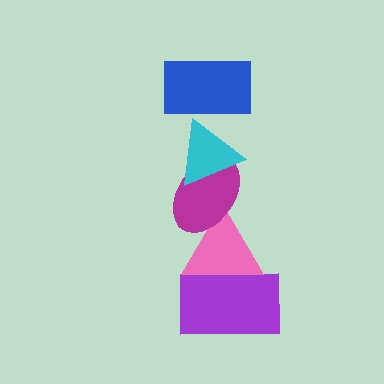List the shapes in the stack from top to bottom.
From top to bottom: the blue rectangle, the cyan triangle, the magenta ellipse, the pink triangle, the purple rectangle.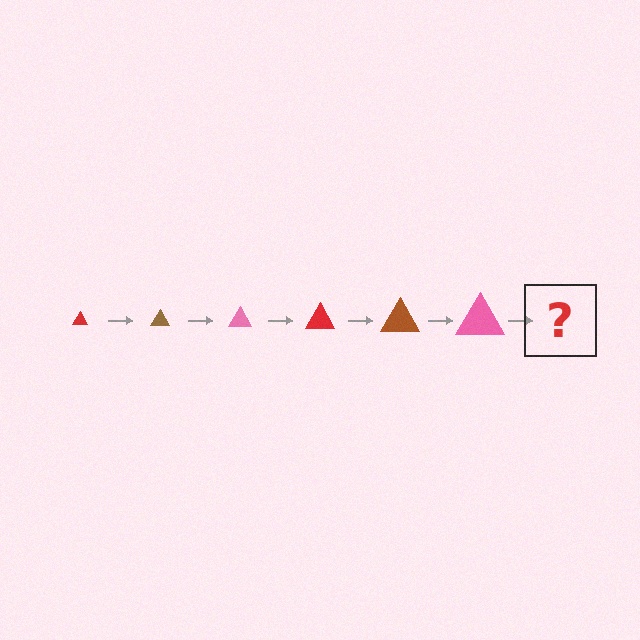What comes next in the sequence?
The next element should be a red triangle, larger than the previous one.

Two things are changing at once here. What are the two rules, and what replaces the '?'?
The two rules are that the triangle grows larger each step and the color cycles through red, brown, and pink. The '?' should be a red triangle, larger than the previous one.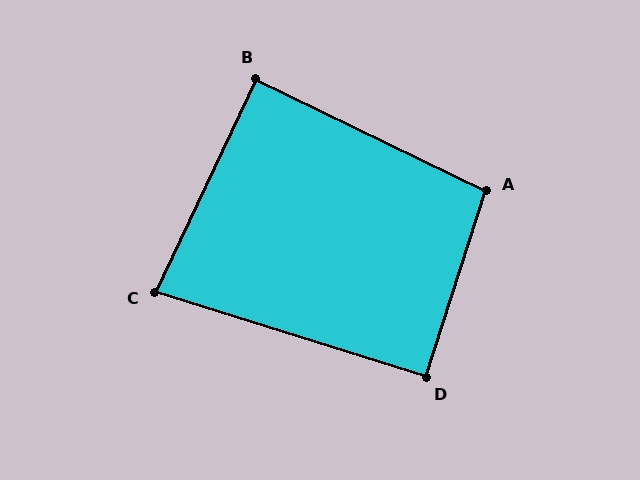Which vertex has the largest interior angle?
A, at approximately 98 degrees.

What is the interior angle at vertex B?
Approximately 89 degrees (approximately right).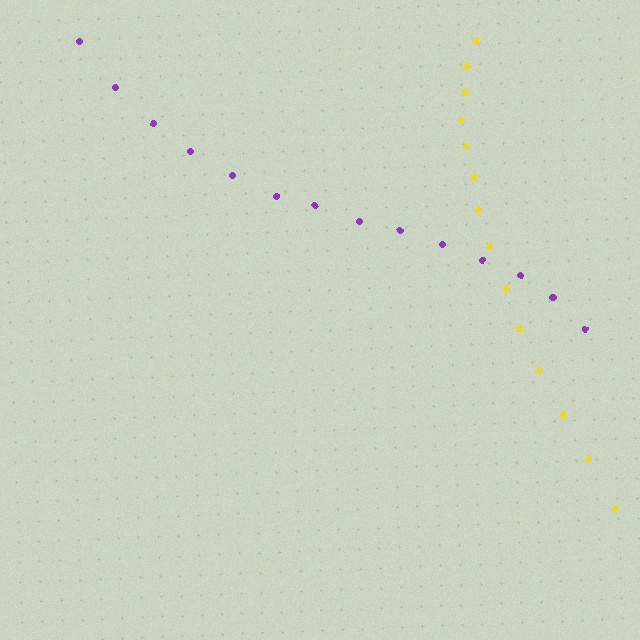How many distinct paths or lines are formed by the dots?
There are 2 distinct paths.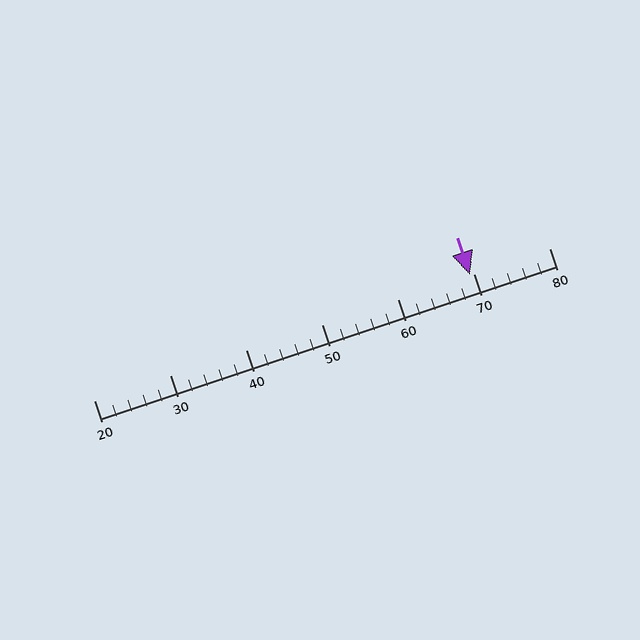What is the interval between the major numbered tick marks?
The major tick marks are spaced 10 units apart.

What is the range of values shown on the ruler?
The ruler shows values from 20 to 80.